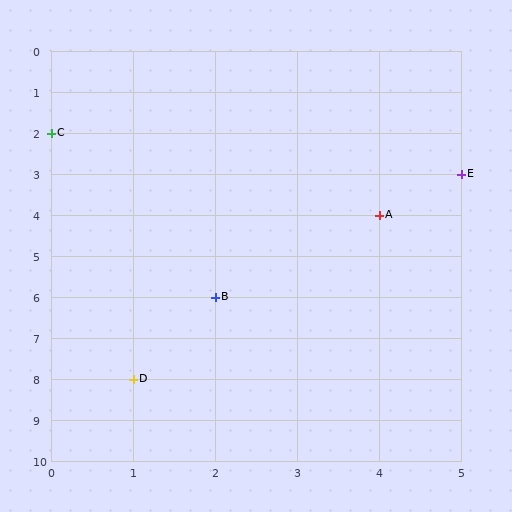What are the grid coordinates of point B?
Point B is at grid coordinates (2, 6).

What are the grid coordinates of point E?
Point E is at grid coordinates (5, 3).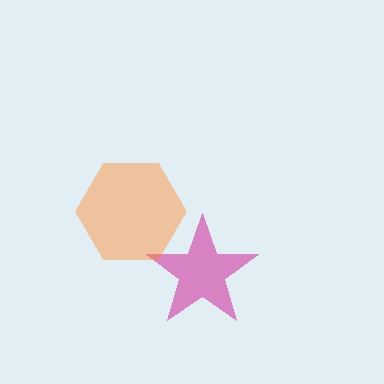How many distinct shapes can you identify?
There are 2 distinct shapes: a magenta star, an orange hexagon.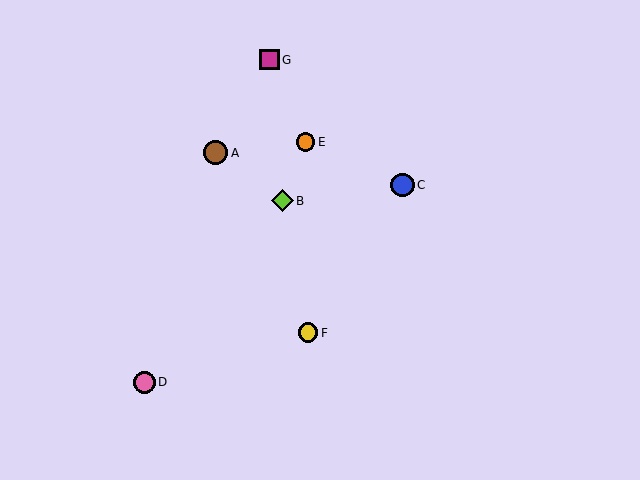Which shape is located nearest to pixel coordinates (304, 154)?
The orange circle (labeled E) at (306, 142) is nearest to that location.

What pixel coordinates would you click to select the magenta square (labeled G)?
Click at (269, 60) to select the magenta square G.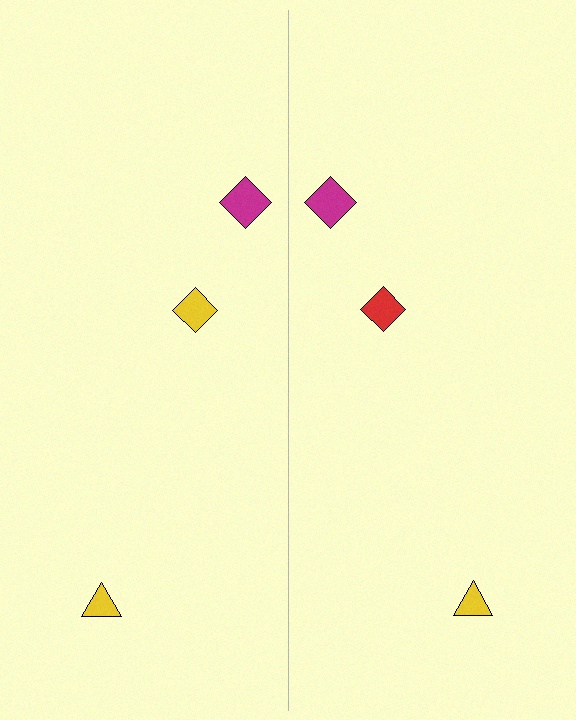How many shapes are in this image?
There are 6 shapes in this image.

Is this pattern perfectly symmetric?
No, the pattern is not perfectly symmetric. The red diamond on the right side breaks the symmetry — its mirror counterpart is yellow.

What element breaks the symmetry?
The red diamond on the right side breaks the symmetry — its mirror counterpart is yellow.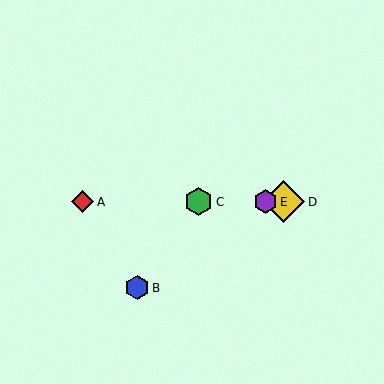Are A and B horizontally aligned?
No, A is at y≈202 and B is at y≈288.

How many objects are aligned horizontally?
4 objects (A, C, D, E) are aligned horizontally.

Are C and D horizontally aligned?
Yes, both are at y≈202.